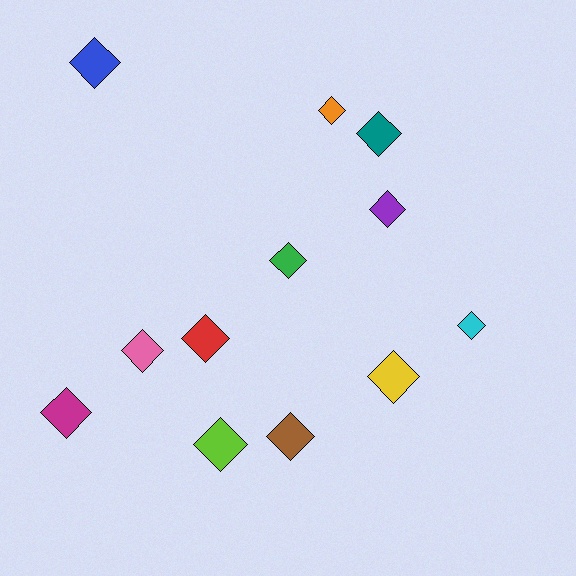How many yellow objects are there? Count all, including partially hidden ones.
There is 1 yellow object.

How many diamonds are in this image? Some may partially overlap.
There are 12 diamonds.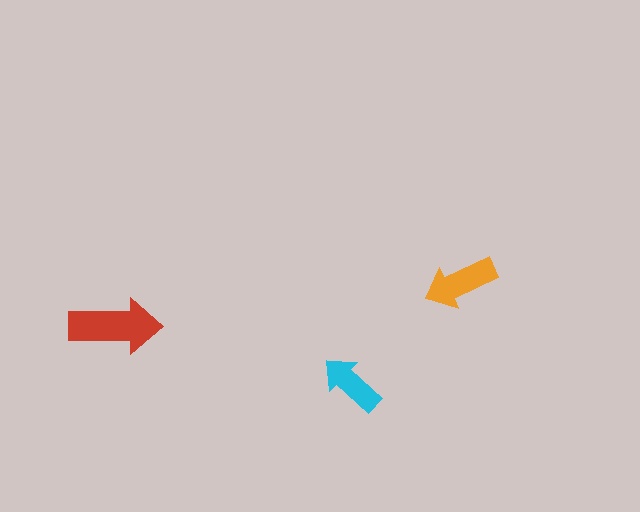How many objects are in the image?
There are 3 objects in the image.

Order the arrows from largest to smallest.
the red one, the orange one, the cyan one.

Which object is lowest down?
The cyan arrow is bottommost.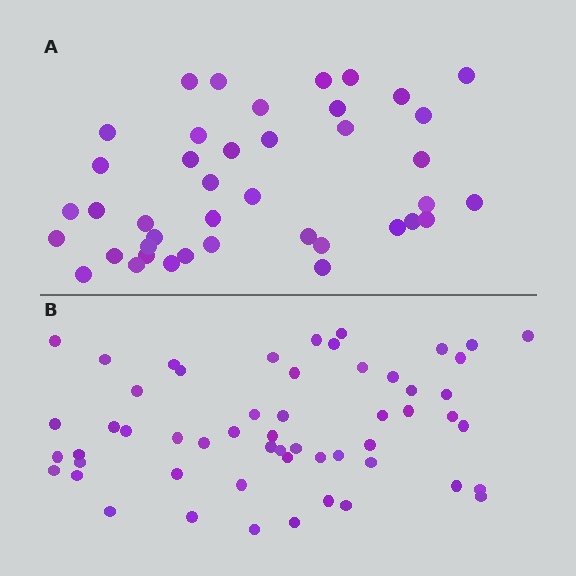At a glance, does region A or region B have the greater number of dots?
Region B (the bottom region) has more dots.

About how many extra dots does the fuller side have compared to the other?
Region B has approximately 15 more dots than region A.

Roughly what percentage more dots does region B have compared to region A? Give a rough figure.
About 35% more.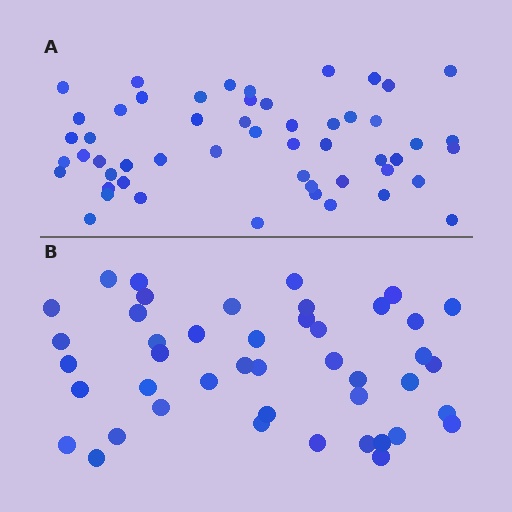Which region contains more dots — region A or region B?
Region A (the top region) has more dots.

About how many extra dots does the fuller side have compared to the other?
Region A has roughly 8 or so more dots than region B.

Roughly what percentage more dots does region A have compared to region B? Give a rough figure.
About 20% more.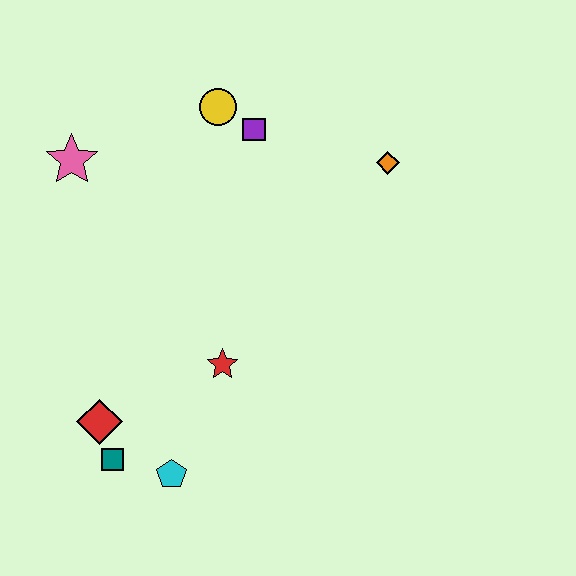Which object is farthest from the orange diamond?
The teal square is farthest from the orange diamond.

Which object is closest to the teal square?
The red diamond is closest to the teal square.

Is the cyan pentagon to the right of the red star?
No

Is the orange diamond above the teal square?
Yes